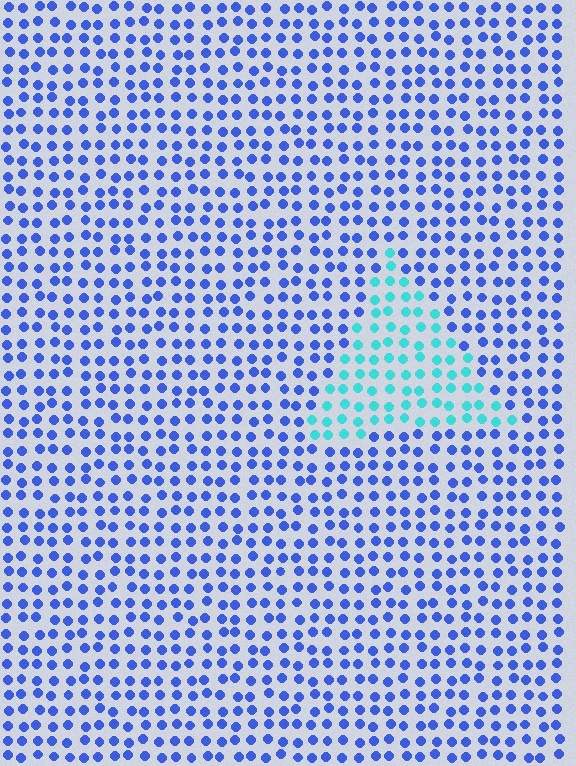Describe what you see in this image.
The image is filled with small blue elements in a uniform arrangement. A triangle-shaped region is visible where the elements are tinted to a slightly different hue, forming a subtle color boundary.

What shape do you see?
I see a triangle.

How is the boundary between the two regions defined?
The boundary is defined purely by a slight shift in hue (about 50 degrees). Spacing, size, and orientation are identical on both sides.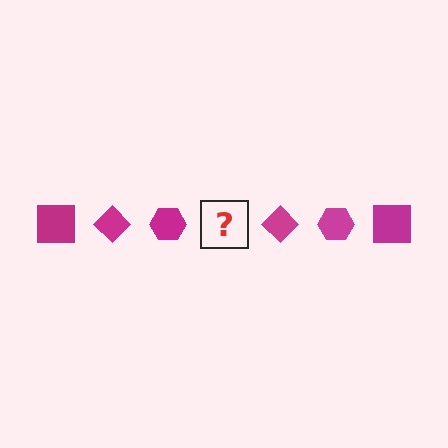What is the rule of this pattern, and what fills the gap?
The rule is that the pattern cycles through square, diamond, hexagon shapes in magenta. The gap should be filled with a magenta square.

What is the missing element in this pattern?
The missing element is a magenta square.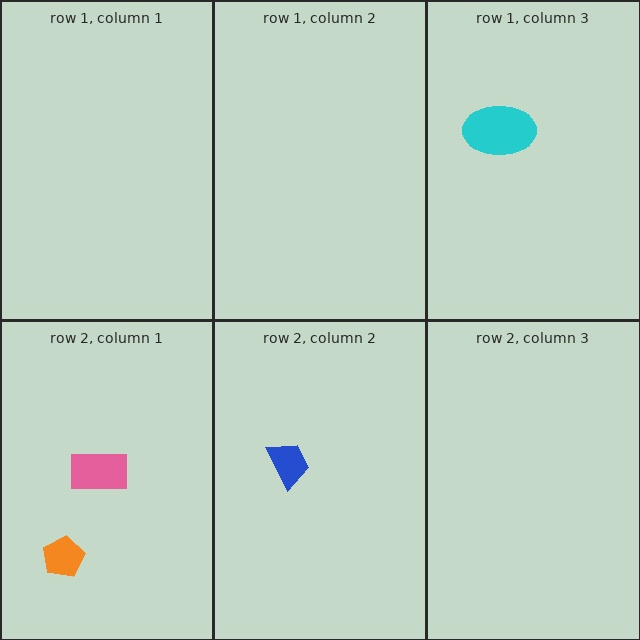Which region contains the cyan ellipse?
The row 1, column 3 region.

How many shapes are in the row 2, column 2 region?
1.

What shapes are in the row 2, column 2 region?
The blue trapezoid.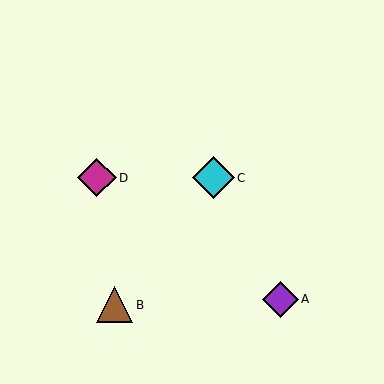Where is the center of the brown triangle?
The center of the brown triangle is at (115, 305).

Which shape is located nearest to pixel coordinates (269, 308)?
The purple diamond (labeled A) at (280, 299) is nearest to that location.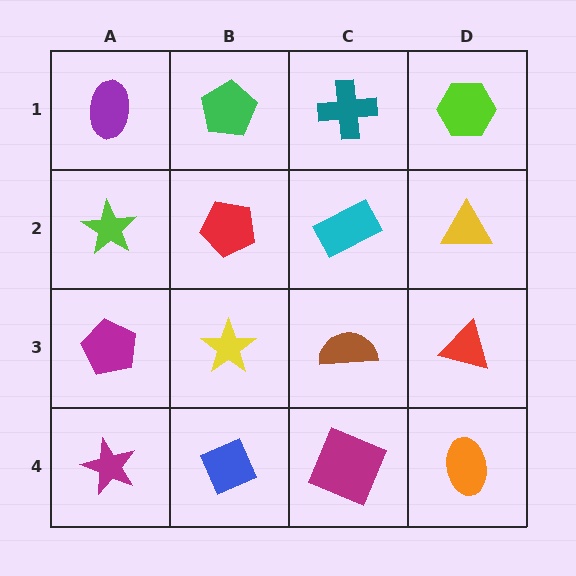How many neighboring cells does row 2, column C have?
4.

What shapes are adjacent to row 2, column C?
A teal cross (row 1, column C), a brown semicircle (row 3, column C), a red pentagon (row 2, column B), a yellow triangle (row 2, column D).